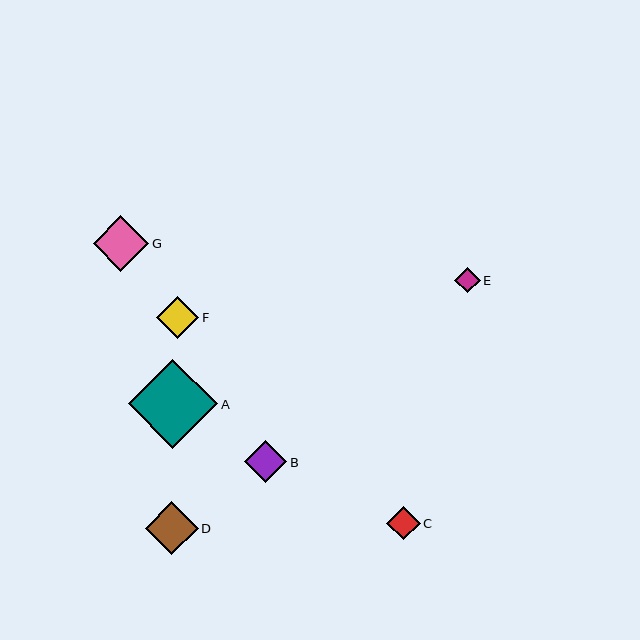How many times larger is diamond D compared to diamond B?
Diamond D is approximately 1.3 times the size of diamond B.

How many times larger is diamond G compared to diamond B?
Diamond G is approximately 1.3 times the size of diamond B.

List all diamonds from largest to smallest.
From largest to smallest: A, G, D, F, B, C, E.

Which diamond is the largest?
Diamond A is the largest with a size of approximately 89 pixels.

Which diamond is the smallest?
Diamond E is the smallest with a size of approximately 25 pixels.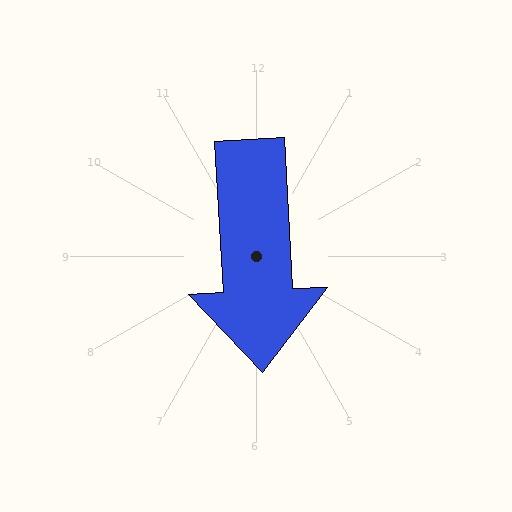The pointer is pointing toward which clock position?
Roughly 6 o'clock.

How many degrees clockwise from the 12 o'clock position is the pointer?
Approximately 177 degrees.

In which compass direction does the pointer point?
South.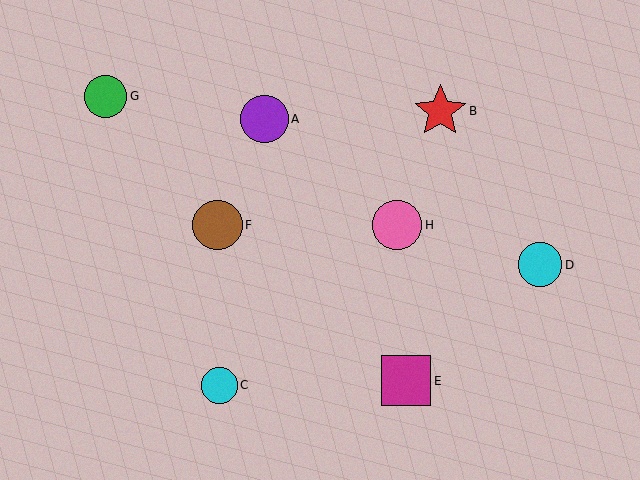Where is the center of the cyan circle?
The center of the cyan circle is at (540, 265).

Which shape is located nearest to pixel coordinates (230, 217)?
The brown circle (labeled F) at (217, 225) is nearest to that location.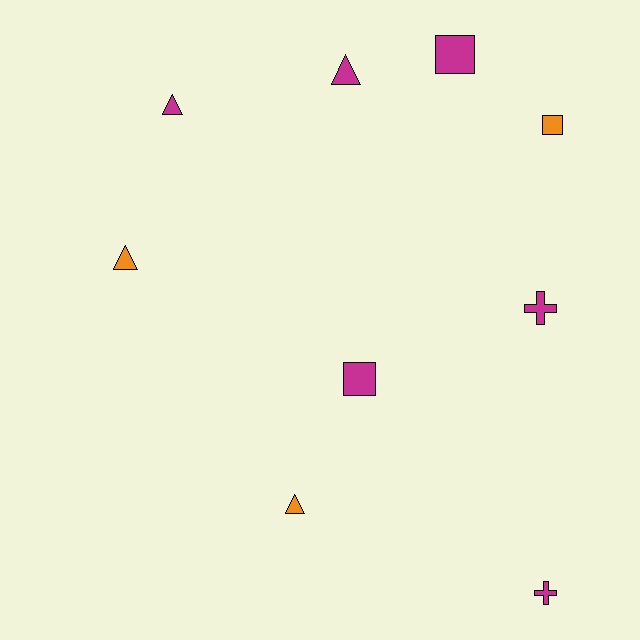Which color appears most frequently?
Magenta, with 6 objects.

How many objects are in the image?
There are 9 objects.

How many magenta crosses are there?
There are 2 magenta crosses.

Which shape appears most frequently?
Triangle, with 4 objects.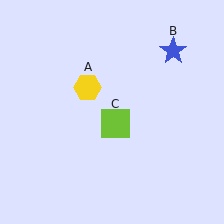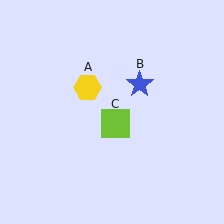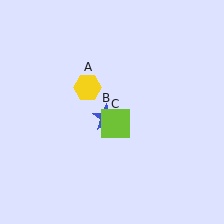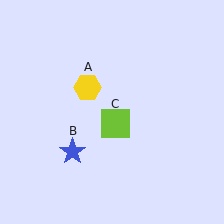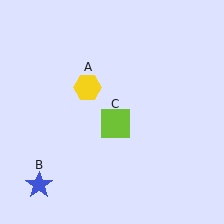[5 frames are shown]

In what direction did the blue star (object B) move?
The blue star (object B) moved down and to the left.